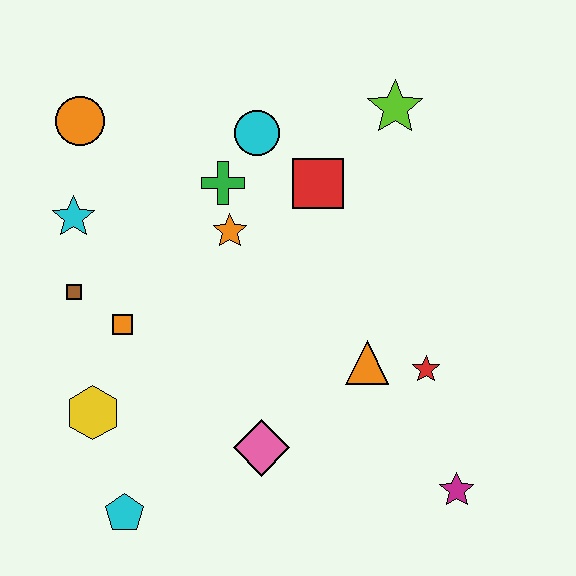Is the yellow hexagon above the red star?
No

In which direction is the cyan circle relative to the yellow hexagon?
The cyan circle is above the yellow hexagon.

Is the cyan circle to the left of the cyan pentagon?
No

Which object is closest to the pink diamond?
The orange triangle is closest to the pink diamond.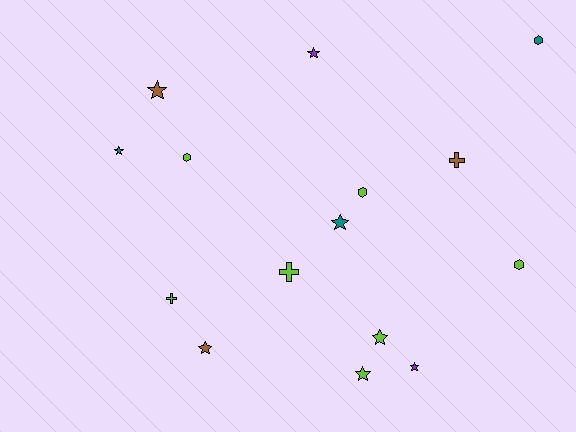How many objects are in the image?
There are 15 objects.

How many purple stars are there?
There are 2 purple stars.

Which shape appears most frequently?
Star, with 8 objects.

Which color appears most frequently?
Lime, with 7 objects.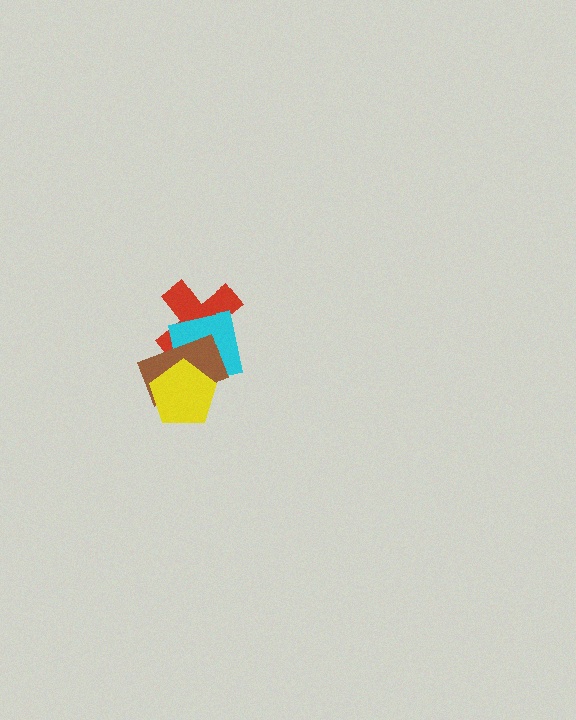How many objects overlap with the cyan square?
3 objects overlap with the cyan square.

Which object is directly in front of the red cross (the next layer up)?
The cyan square is directly in front of the red cross.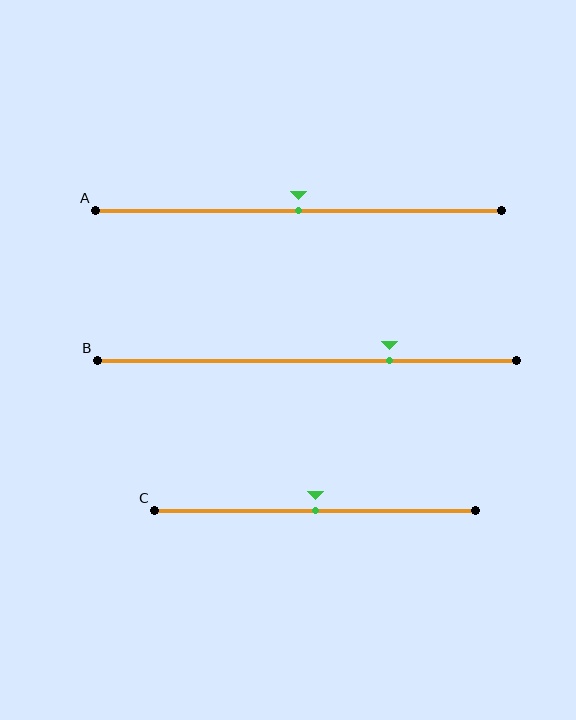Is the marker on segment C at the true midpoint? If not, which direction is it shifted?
Yes, the marker on segment C is at the true midpoint.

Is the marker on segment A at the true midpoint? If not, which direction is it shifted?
Yes, the marker on segment A is at the true midpoint.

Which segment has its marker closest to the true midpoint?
Segment A has its marker closest to the true midpoint.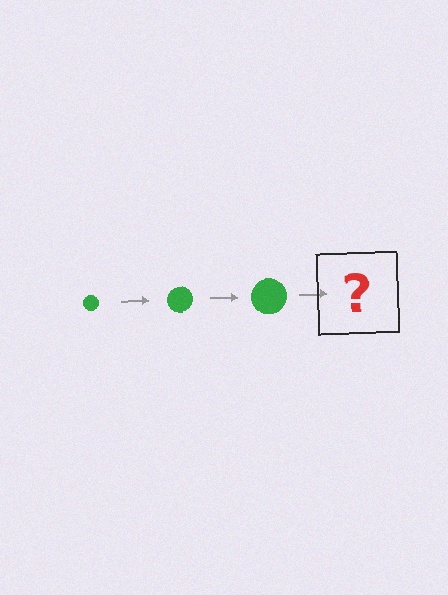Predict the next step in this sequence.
The next step is a green circle, larger than the previous one.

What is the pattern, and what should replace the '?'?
The pattern is that the circle gets progressively larger each step. The '?' should be a green circle, larger than the previous one.